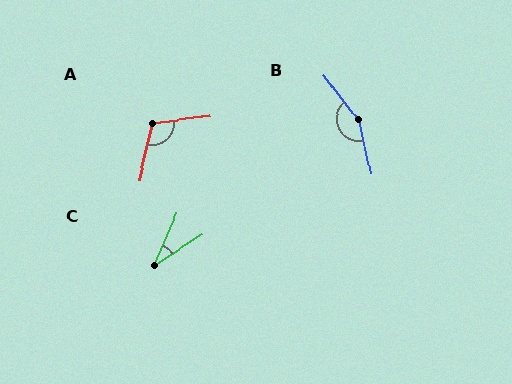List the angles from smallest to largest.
C (34°), A (109°), B (155°).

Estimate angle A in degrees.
Approximately 109 degrees.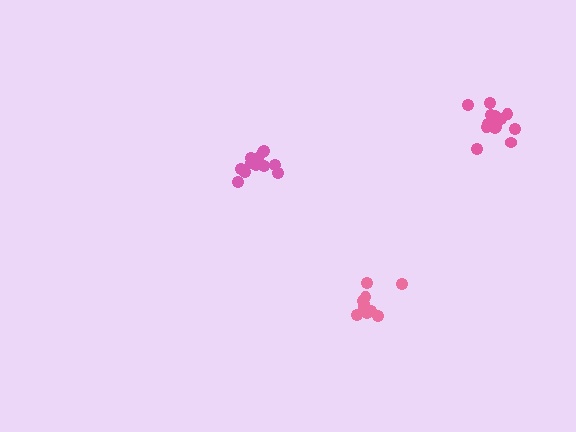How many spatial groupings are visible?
There are 3 spatial groupings.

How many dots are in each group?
Group 1: 10 dots, Group 2: 13 dots, Group 3: 15 dots (38 total).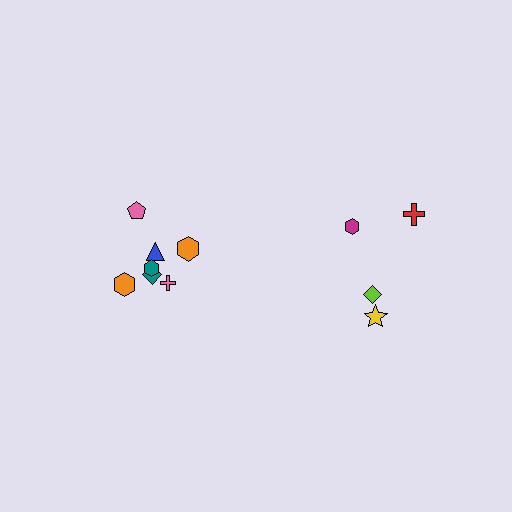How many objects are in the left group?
There are 7 objects.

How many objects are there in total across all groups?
There are 11 objects.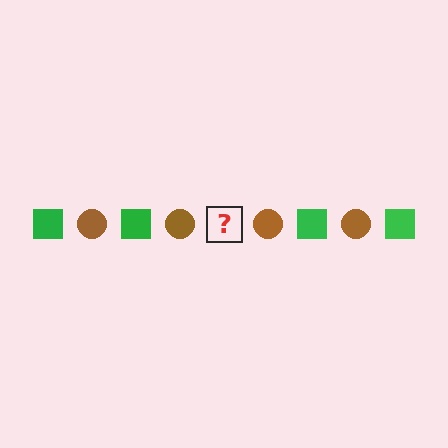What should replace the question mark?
The question mark should be replaced with a green square.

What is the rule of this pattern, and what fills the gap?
The rule is that the pattern alternates between green square and brown circle. The gap should be filled with a green square.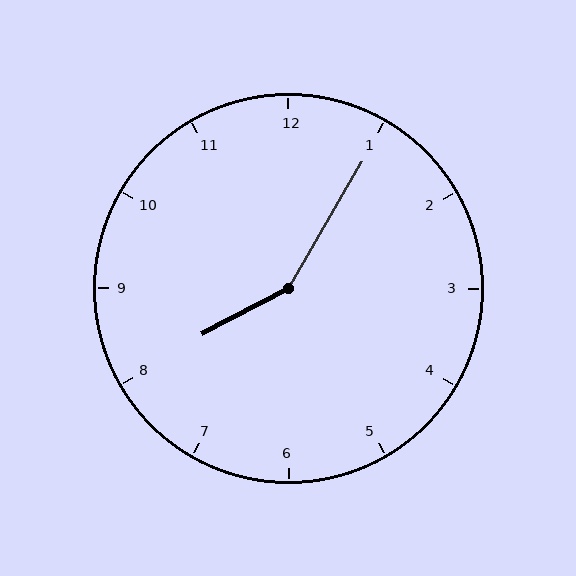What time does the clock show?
8:05.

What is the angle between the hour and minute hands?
Approximately 148 degrees.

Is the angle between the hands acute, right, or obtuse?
It is obtuse.